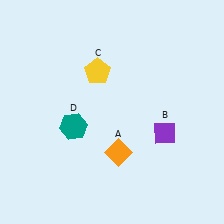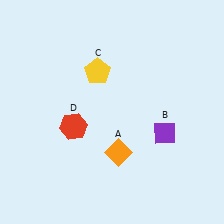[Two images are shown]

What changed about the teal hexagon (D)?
In Image 1, D is teal. In Image 2, it changed to red.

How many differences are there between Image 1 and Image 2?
There is 1 difference between the two images.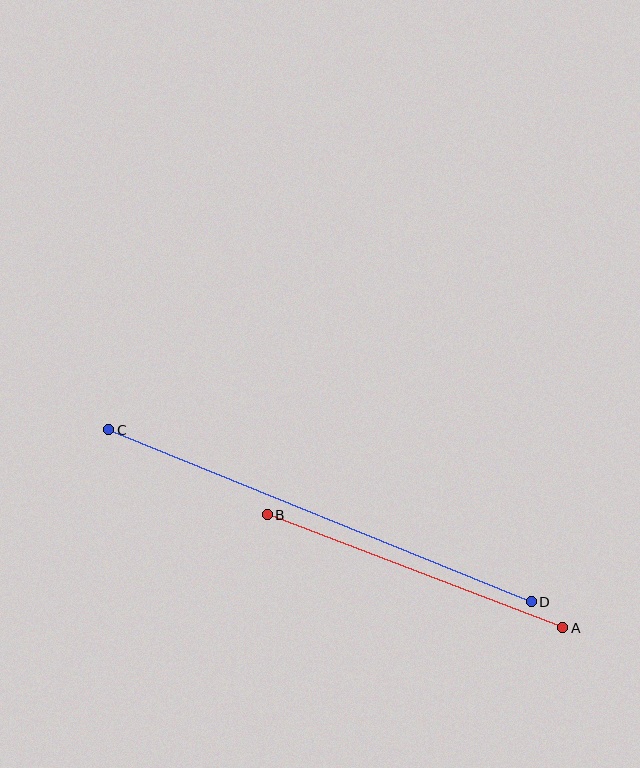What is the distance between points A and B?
The distance is approximately 316 pixels.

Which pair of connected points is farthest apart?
Points C and D are farthest apart.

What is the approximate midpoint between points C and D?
The midpoint is at approximately (320, 516) pixels.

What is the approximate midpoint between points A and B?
The midpoint is at approximately (415, 571) pixels.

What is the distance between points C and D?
The distance is approximately 456 pixels.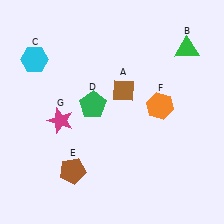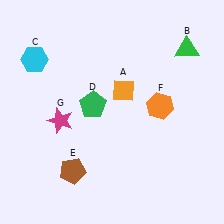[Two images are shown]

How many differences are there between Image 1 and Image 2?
There is 1 difference between the two images.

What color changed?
The diamond (A) changed from brown in Image 1 to orange in Image 2.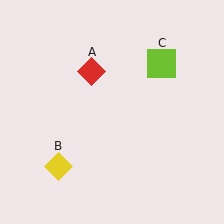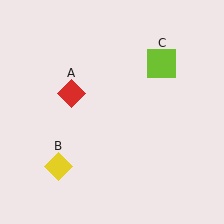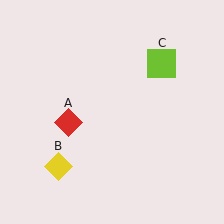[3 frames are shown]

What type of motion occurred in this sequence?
The red diamond (object A) rotated counterclockwise around the center of the scene.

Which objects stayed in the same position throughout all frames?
Yellow diamond (object B) and lime square (object C) remained stationary.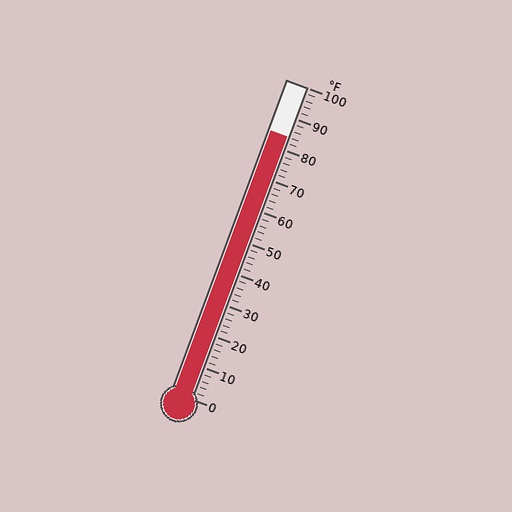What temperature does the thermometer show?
The thermometer shows approximately 84°F.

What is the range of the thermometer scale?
The thermometer scale ranges from 0°F to 100°F.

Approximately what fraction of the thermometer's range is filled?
The thermometer is filled to approximately 85% of its range.